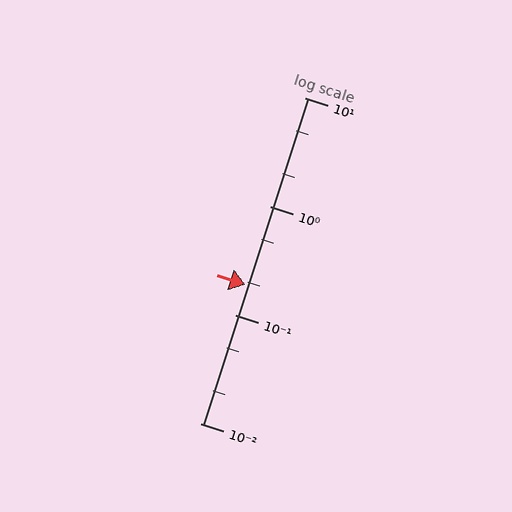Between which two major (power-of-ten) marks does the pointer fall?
The pointer is between 0.1 and 1.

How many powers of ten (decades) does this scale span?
The scale spans 3 decades, from 0.01 to 10.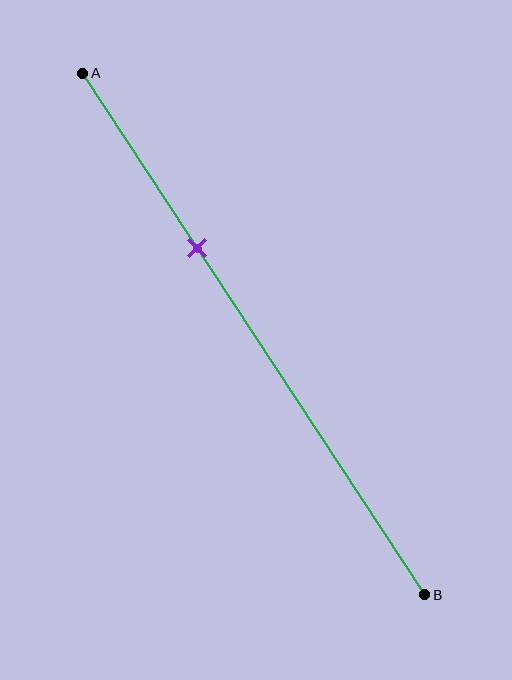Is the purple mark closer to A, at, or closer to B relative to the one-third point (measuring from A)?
The purple mark is approximately at the one-third point of segment AB.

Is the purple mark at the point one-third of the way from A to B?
Yes, the mark is approximately at the one-third point.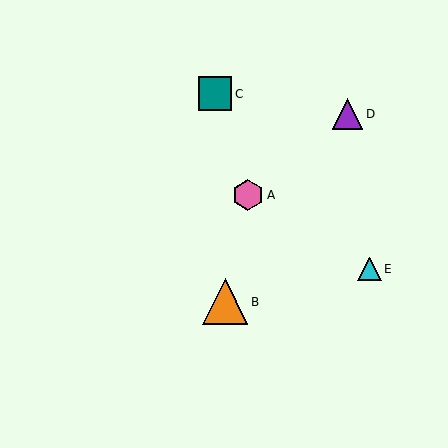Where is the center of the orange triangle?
The center of the orange triangle is at (225, 302).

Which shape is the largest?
The orange triangle (labeled B) is the largest.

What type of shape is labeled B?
Shape B is an orange triangle.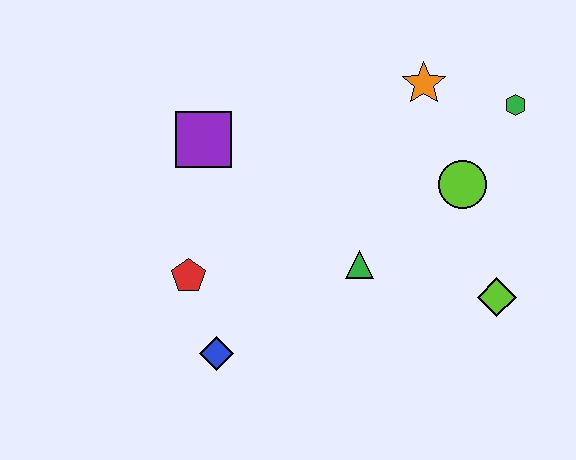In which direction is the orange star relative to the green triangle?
The orange star is above the green triangle.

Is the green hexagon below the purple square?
No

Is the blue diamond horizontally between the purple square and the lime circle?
Yes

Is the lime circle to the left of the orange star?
No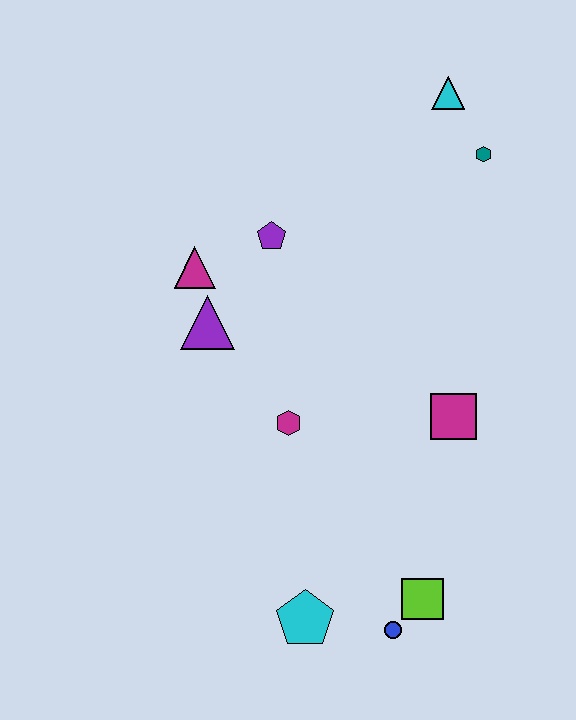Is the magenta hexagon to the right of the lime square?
No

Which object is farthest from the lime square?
The cyan triangle is farthest from the lime square.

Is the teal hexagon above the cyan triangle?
No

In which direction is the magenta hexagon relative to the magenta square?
The magenta hexagon is to the left of the magenta square.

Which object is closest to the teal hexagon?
The cyan triangle is closest to the teal hexagon.